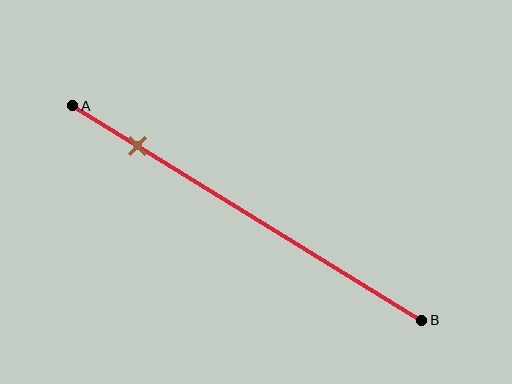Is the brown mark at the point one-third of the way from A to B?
No, the mark is at about 20% from A, not at the 33% one-third point.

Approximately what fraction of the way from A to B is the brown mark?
The brown mark is approximately 20% of the way from A to B.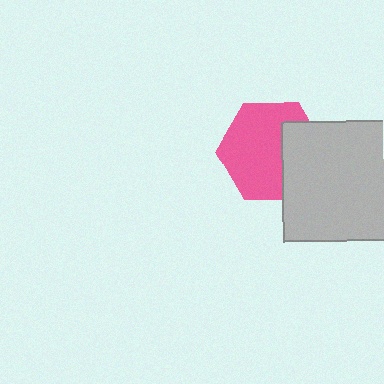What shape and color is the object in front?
The object in front is a light gray square.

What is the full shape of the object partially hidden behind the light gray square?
The partially hidden object is a pink hexagon.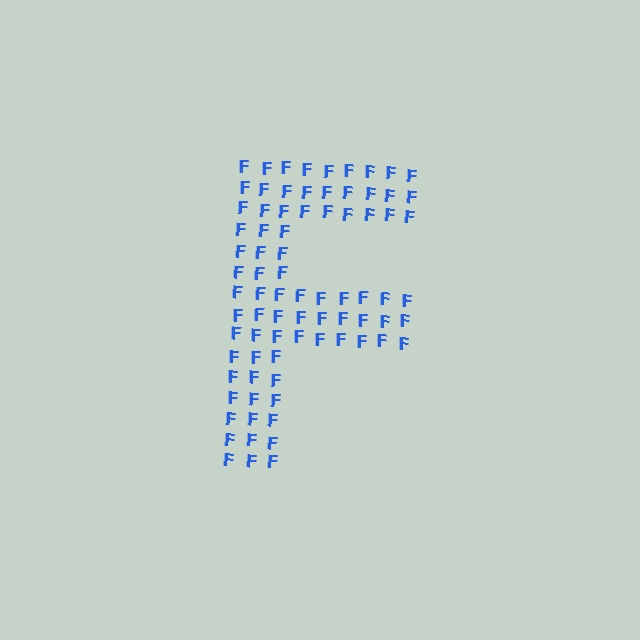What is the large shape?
The large shape is the letter F.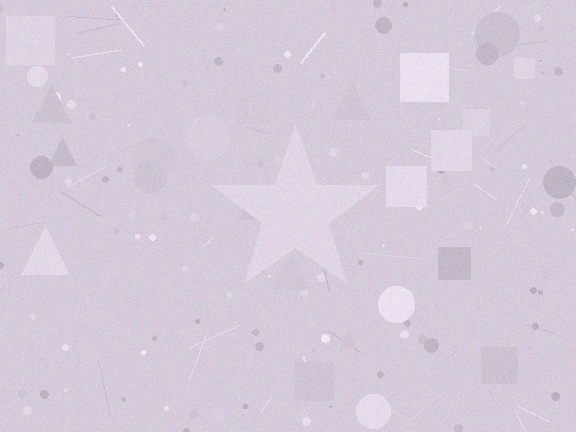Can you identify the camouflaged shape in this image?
The camouflaged shape is a star.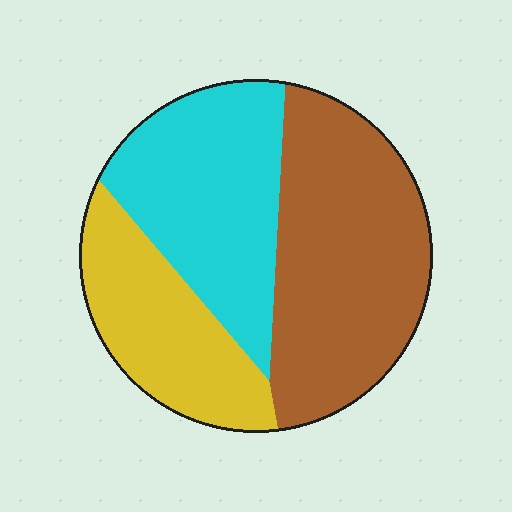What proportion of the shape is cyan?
Cyan covers 33% of the shape.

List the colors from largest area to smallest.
From largest to smallest: brown, cyan, yellow.